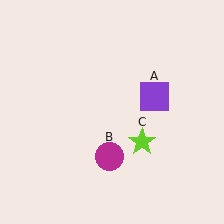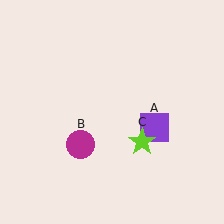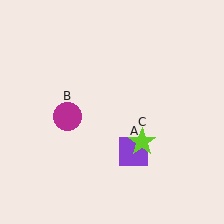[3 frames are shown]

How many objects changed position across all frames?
2 objects changed position: purple square (object A), magenta circle (object B).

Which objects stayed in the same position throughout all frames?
Lime star (object C) remained stationary.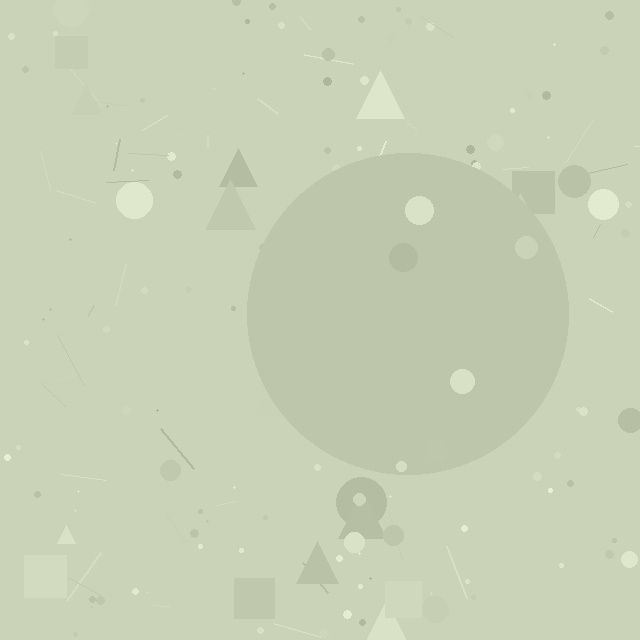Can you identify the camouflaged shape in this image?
The camouflaged shape is a circle.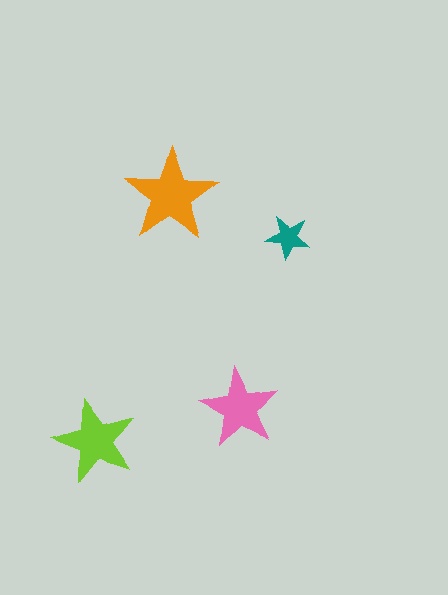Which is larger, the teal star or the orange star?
The orange one.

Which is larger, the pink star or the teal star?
The pink one.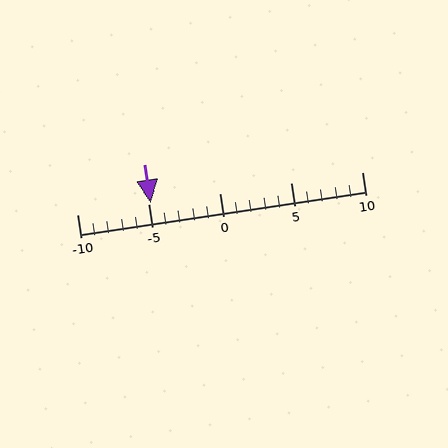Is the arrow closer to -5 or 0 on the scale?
The arrow is closer to -5.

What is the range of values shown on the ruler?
The ruler shows values from -10 to 10.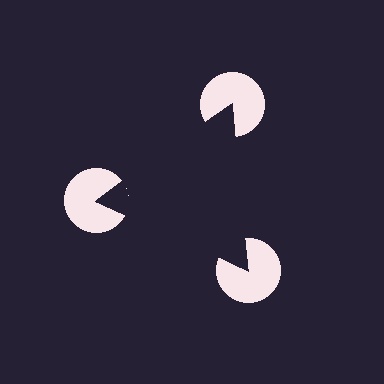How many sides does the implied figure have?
3 sides.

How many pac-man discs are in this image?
There are 3 — one at each vertex of the illusory triangle.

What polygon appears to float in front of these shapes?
An illusory triangle — its edges are inferred from the aligned wedge cuts in the pac-man discs, not physically drawn.